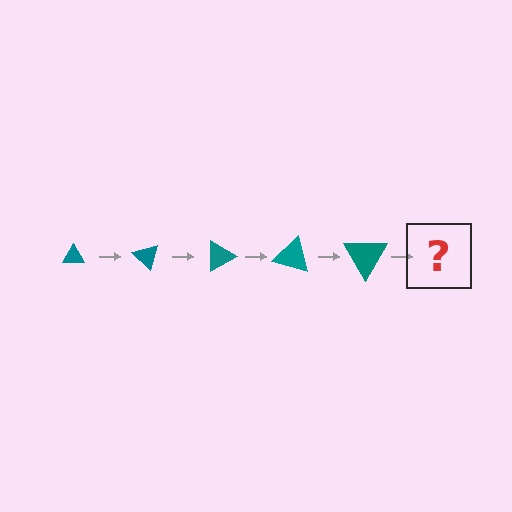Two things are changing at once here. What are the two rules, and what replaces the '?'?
The two rules are that the triangle grows larger each step and it rotates 45 degrees each step. The '?' should be a triangle, larger than the previous one and rotated 225 degrees from the start.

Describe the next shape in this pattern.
It should be a triangle, larger than the previous one and rotated 225 degrees from the start.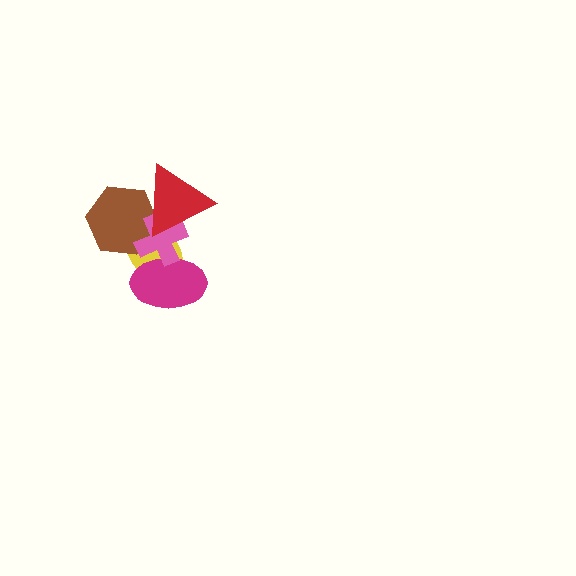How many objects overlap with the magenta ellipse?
2 objects overlap with the magenta ellipse.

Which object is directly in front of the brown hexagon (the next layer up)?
The pink cross is directly in front of the brown hexagon.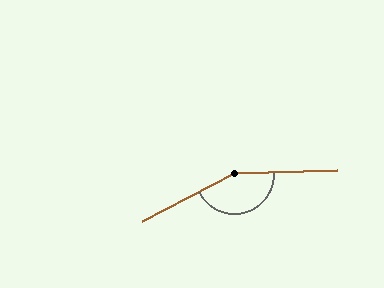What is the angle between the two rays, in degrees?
Approximately 155 degrees.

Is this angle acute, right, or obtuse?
It is obtuse.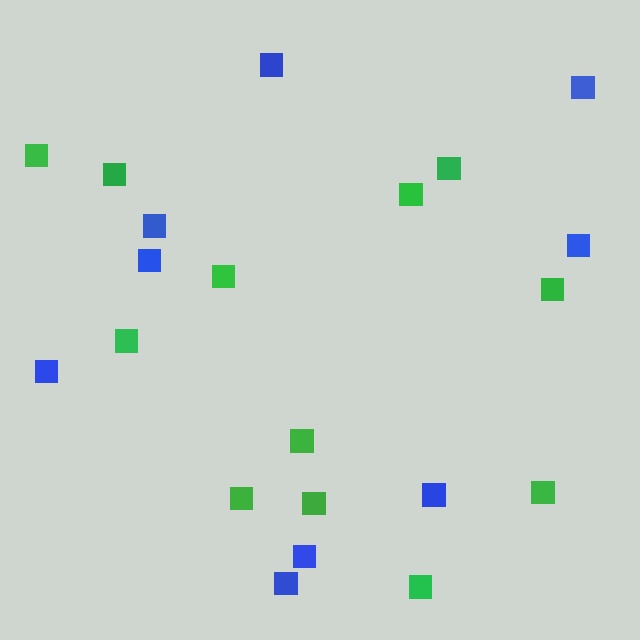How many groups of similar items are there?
There are 2 groups: one group of blue squares (9) and one group of green squares (12).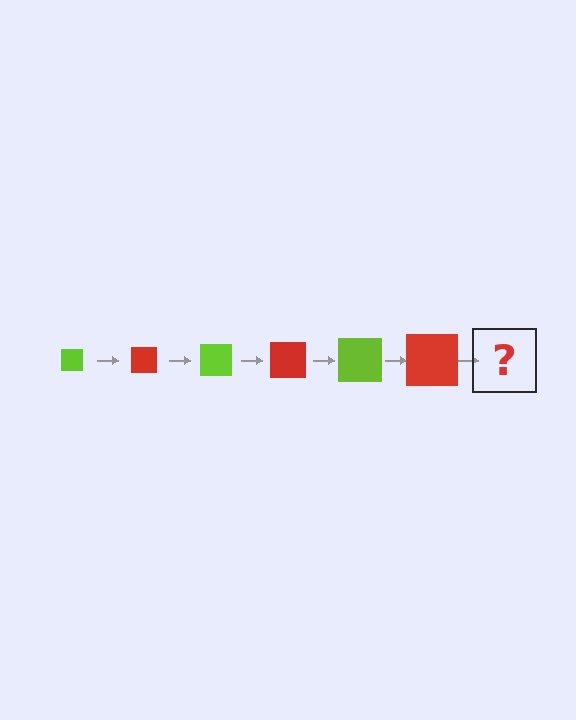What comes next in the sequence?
The next element should be a lime square, larger than the previous one.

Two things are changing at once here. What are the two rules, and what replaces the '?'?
The two rules are that the square grows larger each step and the color cycles through lime and red. The '?' should be a lime square, larger than the previous one.